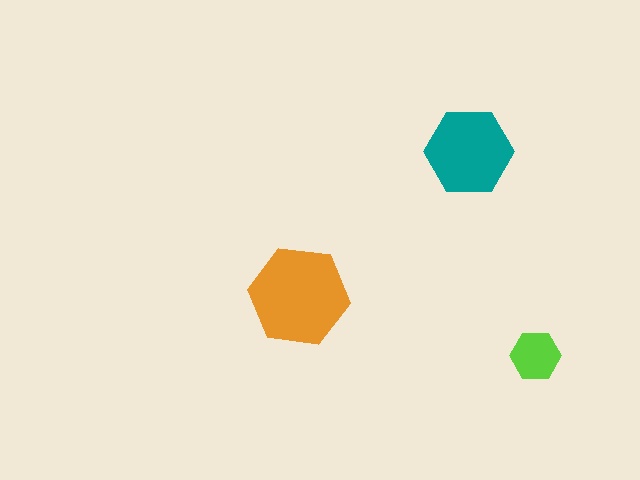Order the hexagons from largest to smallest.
the orange one, the teal one, the lime one.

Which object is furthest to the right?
The lime hexagon is rightmost.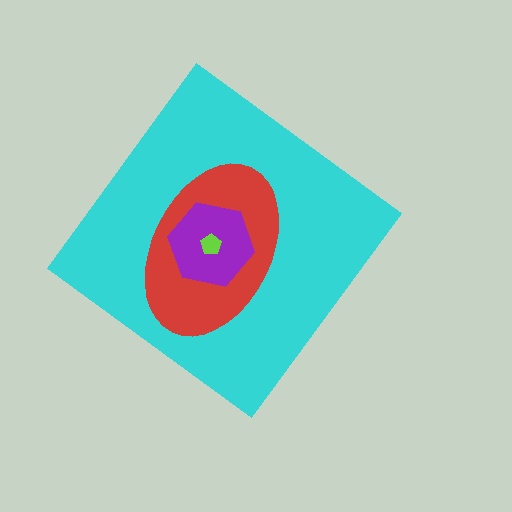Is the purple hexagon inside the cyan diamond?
Yes.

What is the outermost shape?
The cyan diamond.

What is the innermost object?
The lime pentagon.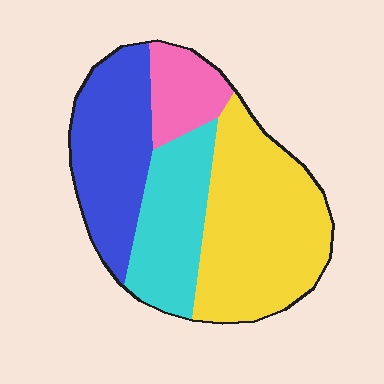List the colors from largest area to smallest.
From largest to smallest: yellow, blue, cyan, pink.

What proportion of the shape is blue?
Blue takes up between a sixth and a third of the shape.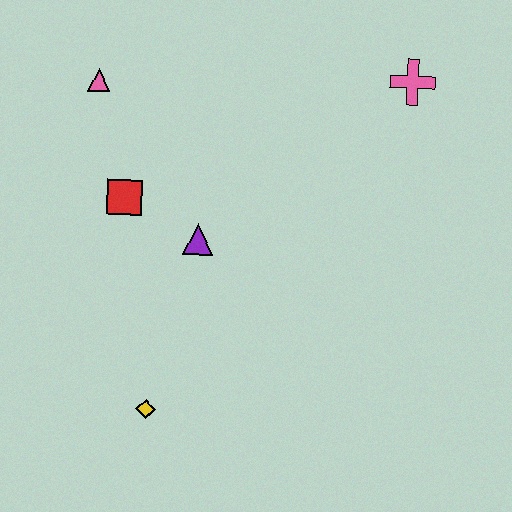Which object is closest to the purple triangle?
The red square is closest to the purple triangle.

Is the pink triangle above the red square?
Yes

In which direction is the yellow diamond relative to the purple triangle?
The yellow diamond is below the purple triangle.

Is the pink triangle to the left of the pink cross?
Yes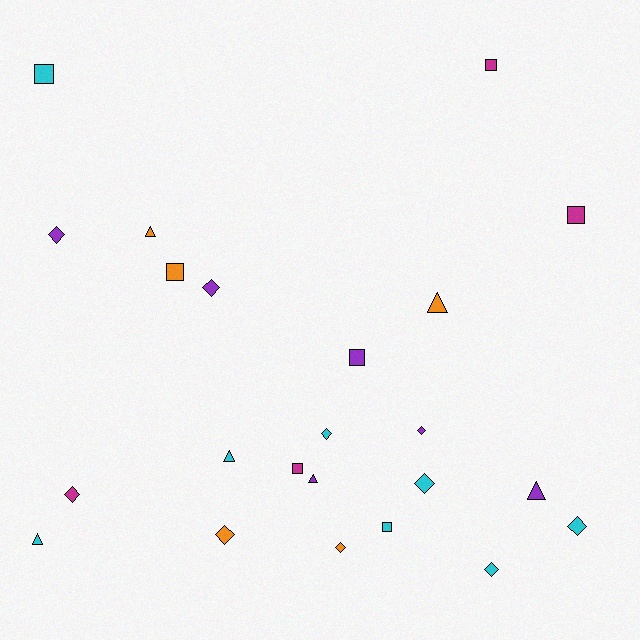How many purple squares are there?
There is 1 purple square.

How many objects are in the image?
There are 23 objects.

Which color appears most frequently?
Cyan, with 8 objects.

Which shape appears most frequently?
Diamond, with 10 objects.